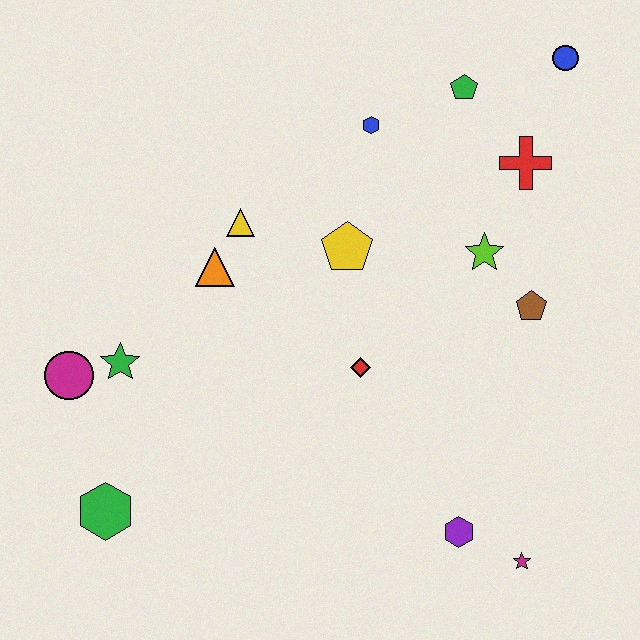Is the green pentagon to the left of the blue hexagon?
No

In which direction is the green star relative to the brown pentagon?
The green star is to the left of the brown pentagon.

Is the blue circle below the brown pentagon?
No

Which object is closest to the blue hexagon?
The green pentagon is closest to the blue hexagon.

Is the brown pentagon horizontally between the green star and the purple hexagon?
No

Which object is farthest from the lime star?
The green hexagon is farthest from the lime star.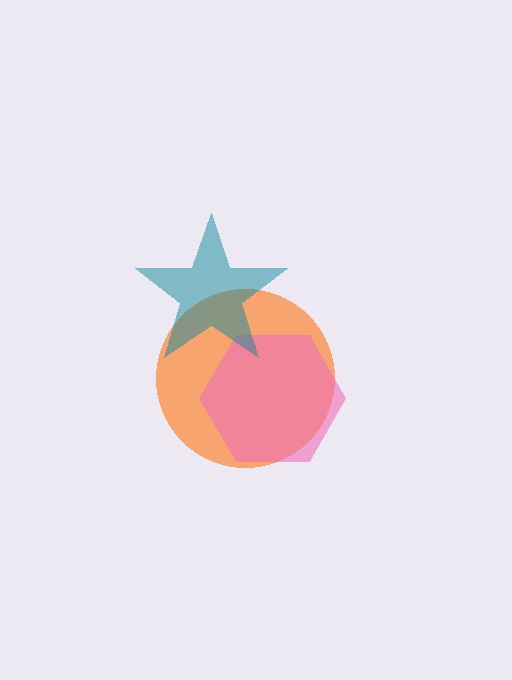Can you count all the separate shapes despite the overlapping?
Yes, there are 3 separate shapes.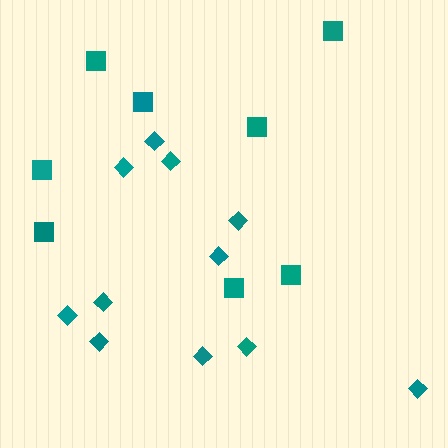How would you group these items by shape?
There are 2 groups: one group of squares (8) and one group of diamonds (11).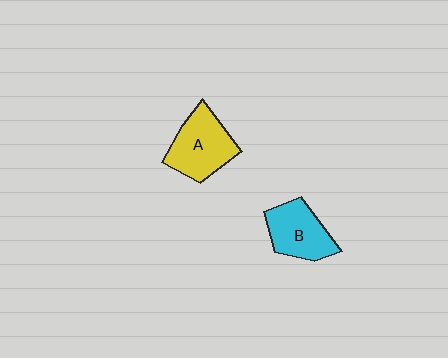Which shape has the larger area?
Shape A (yellow).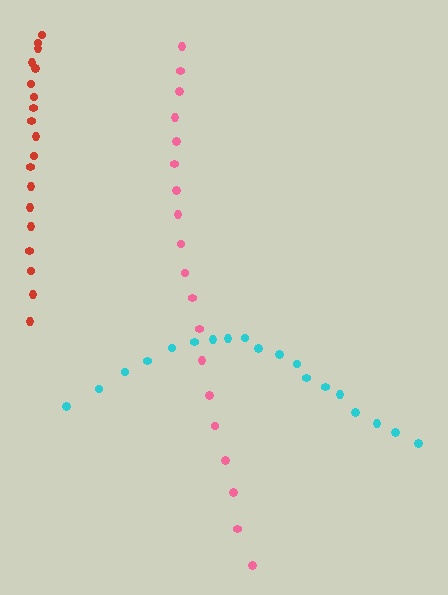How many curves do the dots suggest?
There are 3 distinct paths.